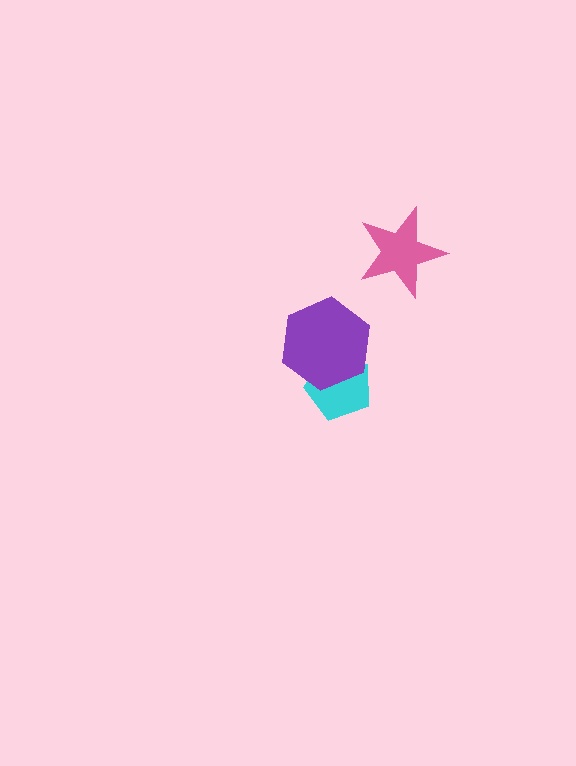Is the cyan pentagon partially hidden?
Yes, it is partially covered by another shape.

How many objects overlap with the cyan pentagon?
1 object overlaps with the cyan pentagon.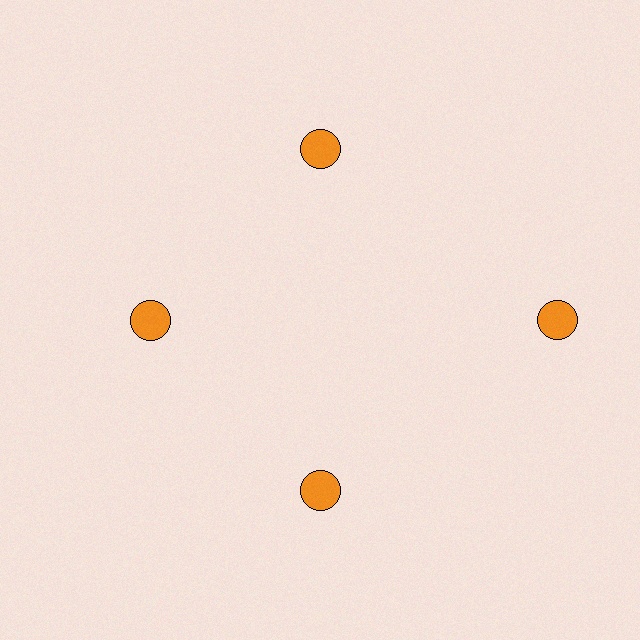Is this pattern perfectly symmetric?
No. The 4 orange circles are arranged in a ring, but one element near the 3 o'clock position is pushed outward from the center, breaking the 4-fold rotational symmetry.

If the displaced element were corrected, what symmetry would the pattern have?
It would have 4-fold rotational symmetry — the pattern would map onto itself every 90 degrees.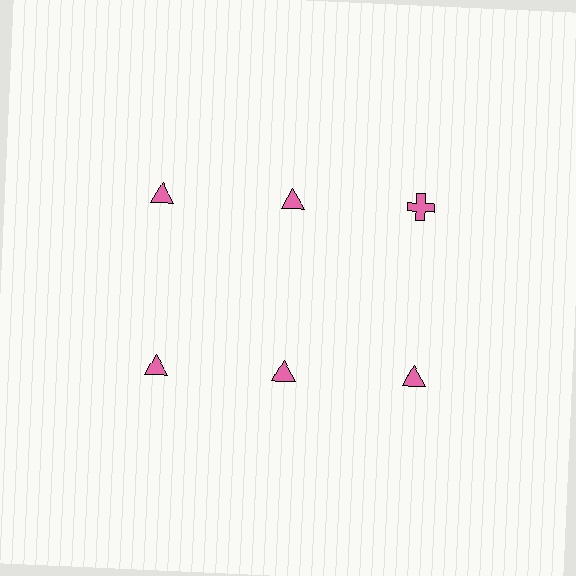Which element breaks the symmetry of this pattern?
The pink cross in the top row, center column breaks the symmetry. All other shapes are pink triangles.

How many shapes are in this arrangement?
There are 6 shapes arranged in a grid pattern.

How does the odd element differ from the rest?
It has a different shape: cross instead of triangle.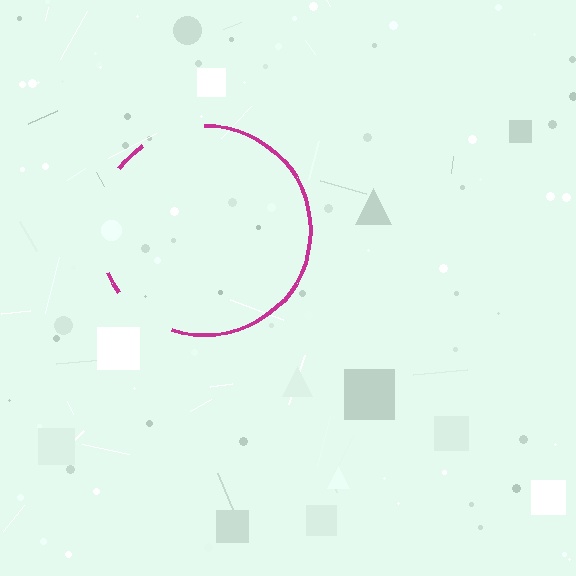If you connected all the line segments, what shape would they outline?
They would outline a circle.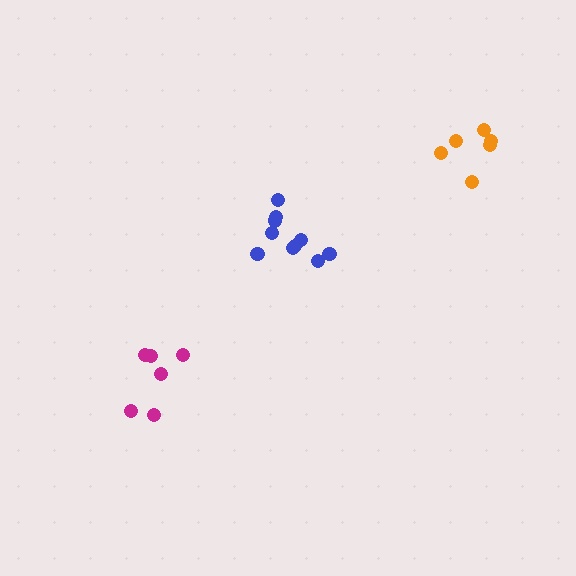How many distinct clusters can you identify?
There are 3 distinct clusters.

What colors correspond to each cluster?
The clusters are colored: orange, blue, magenta.